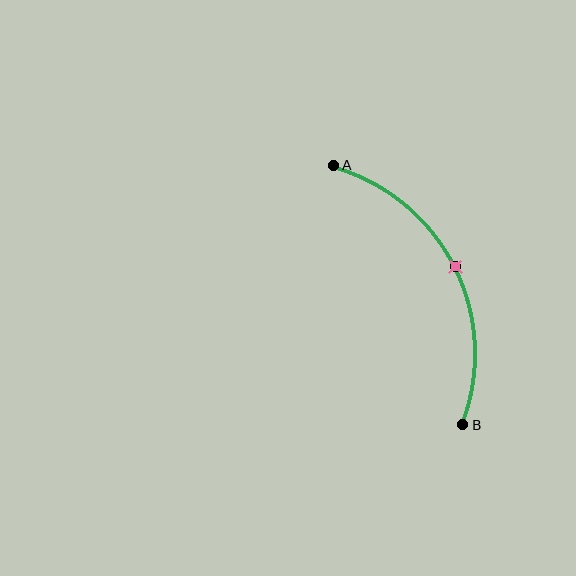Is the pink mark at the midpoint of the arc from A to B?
Yes. The pink mark lies on the arc at equal arc-length from both A and B — it is the arc midpoint.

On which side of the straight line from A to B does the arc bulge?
The arc bulges to the right of the straight line connecting A and B.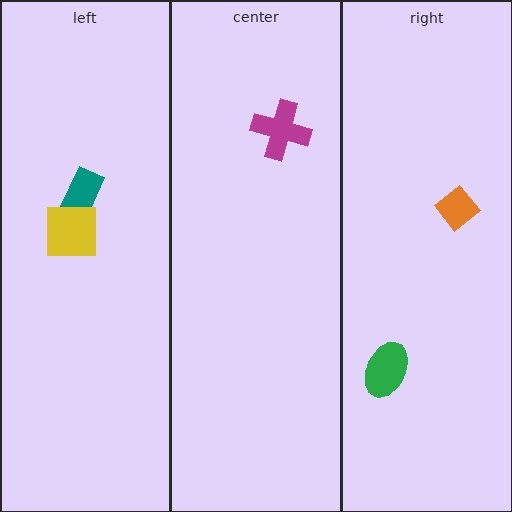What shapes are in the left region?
The teal rectangle, the yellow square.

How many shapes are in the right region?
2.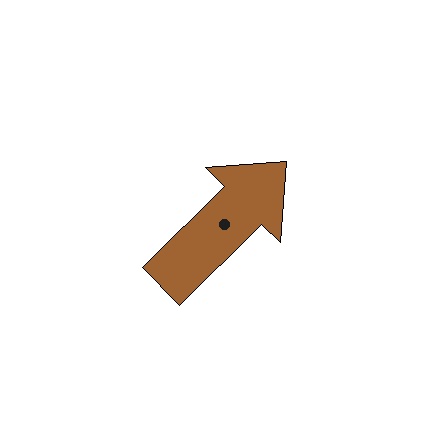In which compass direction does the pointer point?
Northeast.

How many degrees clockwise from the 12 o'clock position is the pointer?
Approximately 45 degrees.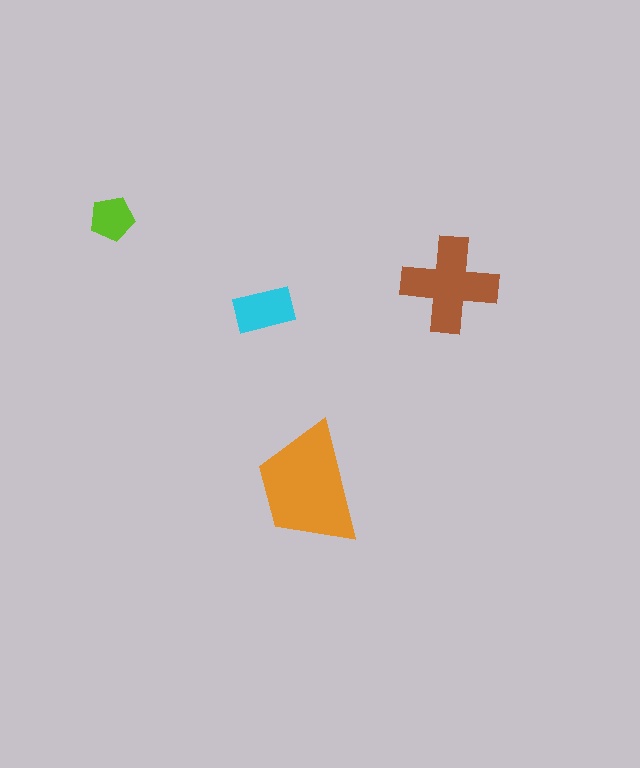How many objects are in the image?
There are 4 objects in the image.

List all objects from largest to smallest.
The orange trapezoid, the brown cross, the cyan rectangle, the lime pentagon.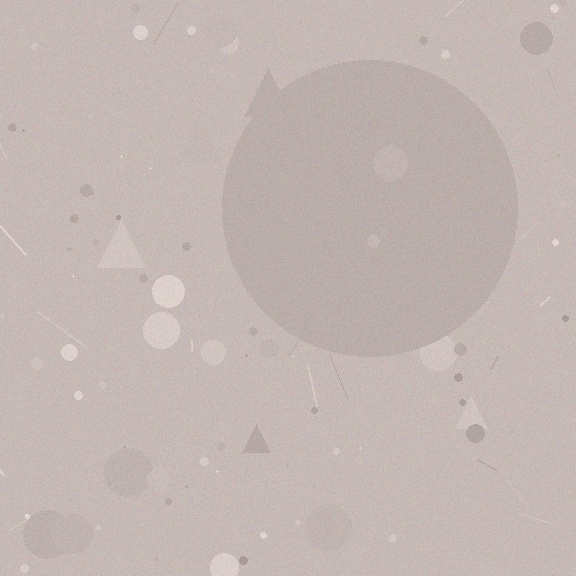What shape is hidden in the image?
A circle is hidden in the image.